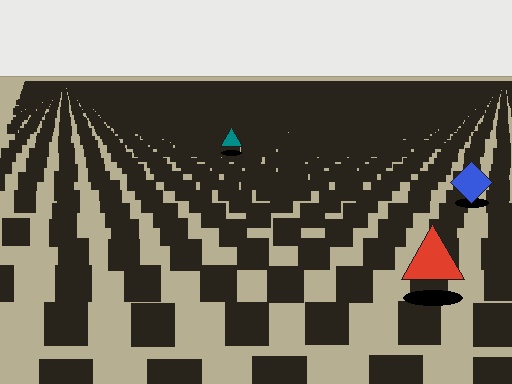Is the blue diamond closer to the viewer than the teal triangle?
Yes. The blue diamond is closer — you can tell from the texture gradient: the ground texture is coarser near it.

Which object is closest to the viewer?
The red triangle is closest. The texture marks near it are larger and more spread out.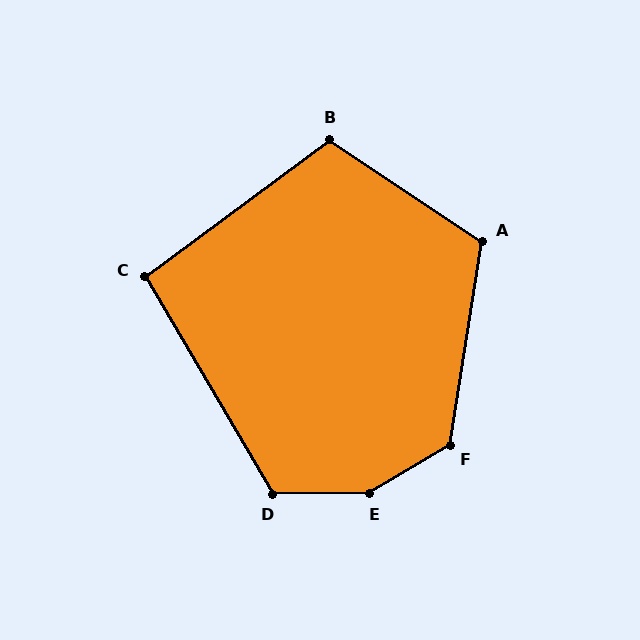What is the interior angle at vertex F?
Approximately 130 degrees (obtuse).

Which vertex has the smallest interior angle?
C, at approximately 96 degrees.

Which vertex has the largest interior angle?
E, at approximately 149 degrees.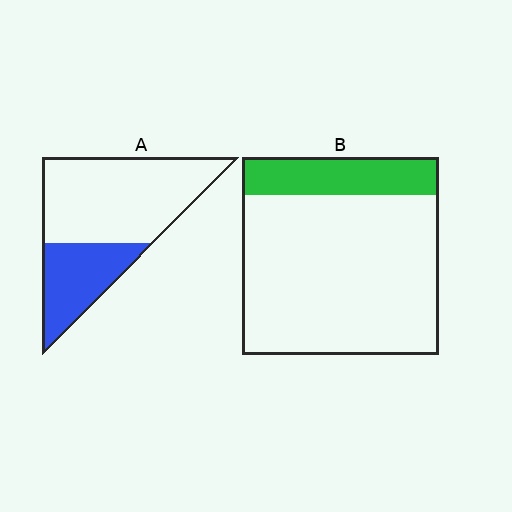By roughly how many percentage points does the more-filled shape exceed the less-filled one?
By roughly 15 percentage points (A over B).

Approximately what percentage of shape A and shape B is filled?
A is approximately 30% and B is approximately 20%.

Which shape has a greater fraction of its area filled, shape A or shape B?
Shape A.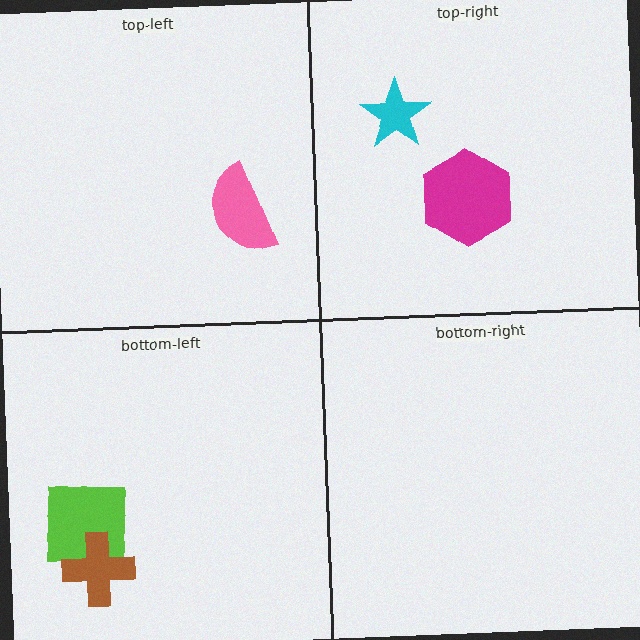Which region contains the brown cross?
The bottom-left region.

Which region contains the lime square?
The bottom-left region.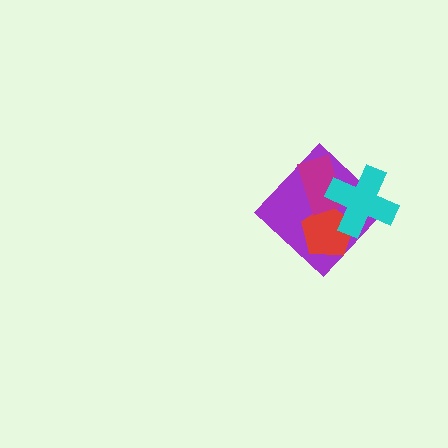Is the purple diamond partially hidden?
Yes, it is partially covered by another shape.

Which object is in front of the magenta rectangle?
The cyan cross is in front of the magenta rectangle.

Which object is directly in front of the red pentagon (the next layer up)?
The magenta rectangle is directly in front of the red pentagon.